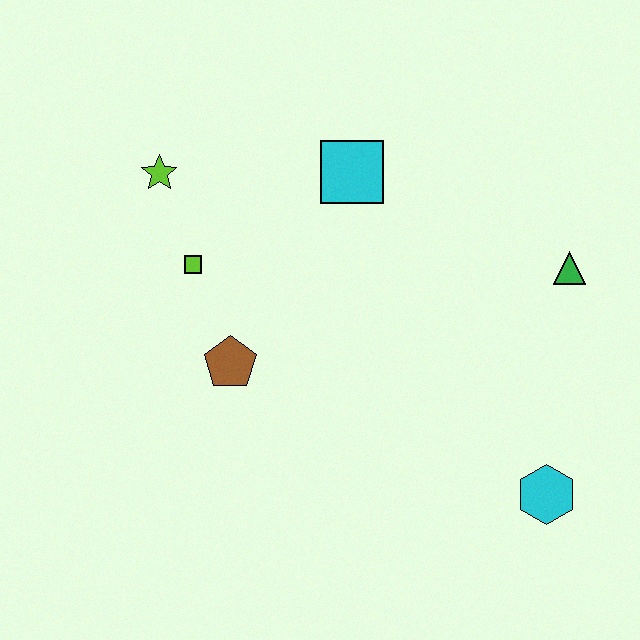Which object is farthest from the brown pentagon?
The green triangle is farthest from the brown pentagon.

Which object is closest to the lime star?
The lime square is closest to the lime star.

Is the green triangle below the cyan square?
Yes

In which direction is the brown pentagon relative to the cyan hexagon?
The brown pentagon is to the left of the cyan hexagon.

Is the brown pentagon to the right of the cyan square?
No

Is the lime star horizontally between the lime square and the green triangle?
No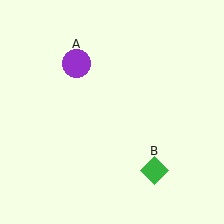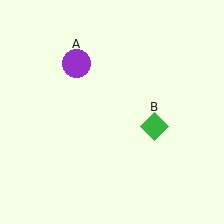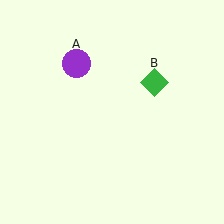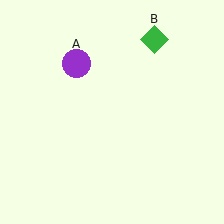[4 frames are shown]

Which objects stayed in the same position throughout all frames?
Purple circle (object A) remained stationary.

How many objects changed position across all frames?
1 object changed position: green diamond (object B).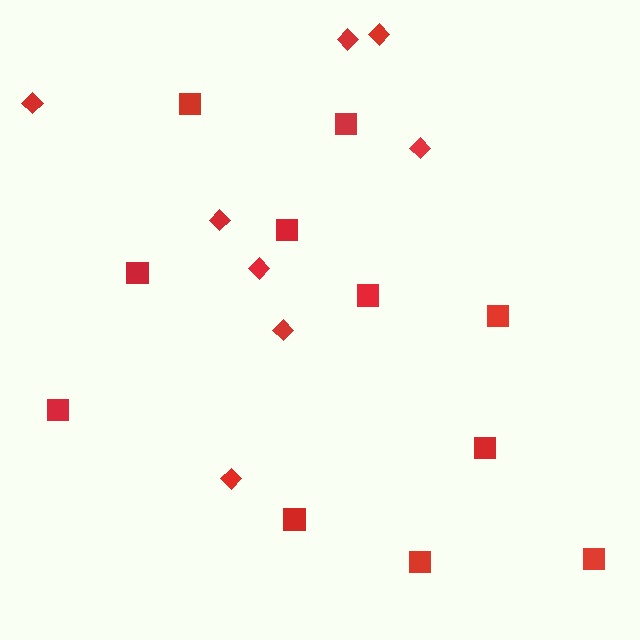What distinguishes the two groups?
There are 2 groups: one group of diamonds (8) and one group of squares (11).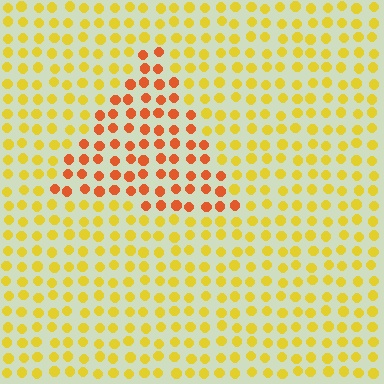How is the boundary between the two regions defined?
The boundary is defined purely by a slight shift in hue (about 39 degrees). Spacing, size, and orientation are identical on both sides.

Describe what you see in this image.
The image is filled with small yellow elements in a uniform arrangement. A triangle-shaped region is visible where the elements are tinted to a slightly different hue, forming a subtle color boundary.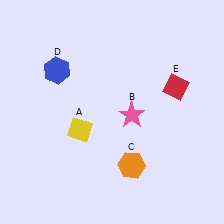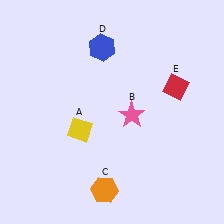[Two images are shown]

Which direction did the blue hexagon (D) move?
The blue hexagon (D) moved right.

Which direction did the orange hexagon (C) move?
The orange hexagon (C) moved left.